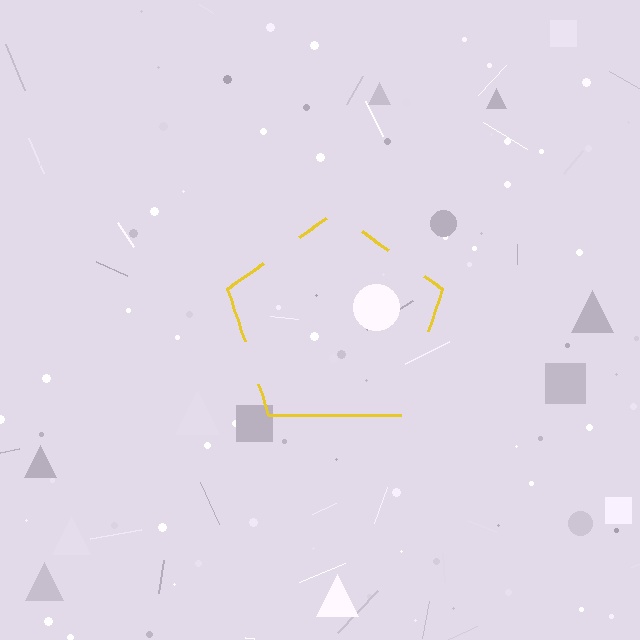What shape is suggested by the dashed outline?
The dashed outline suggests a pentagon.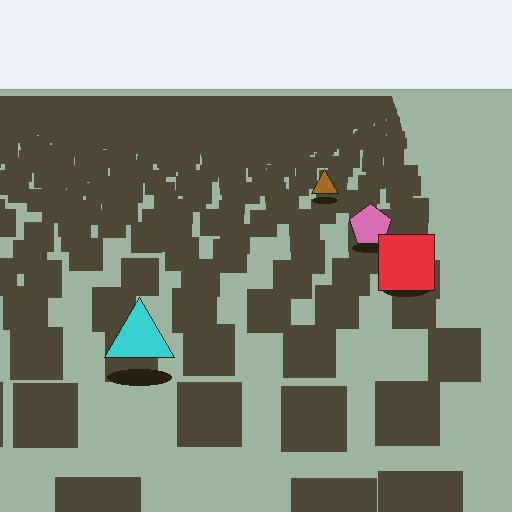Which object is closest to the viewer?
The cyan triangle is closest. The texture marks near it are larger and more spread out.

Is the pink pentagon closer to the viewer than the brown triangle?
Yes. The pink pentagon is closer — you can tell from the texture gradient: the ground texture is coarser near it.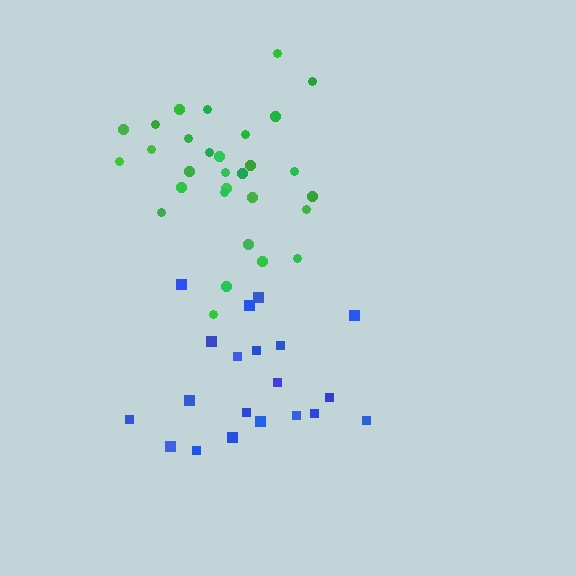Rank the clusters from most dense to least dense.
green, blue.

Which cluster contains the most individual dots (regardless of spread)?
Green (30).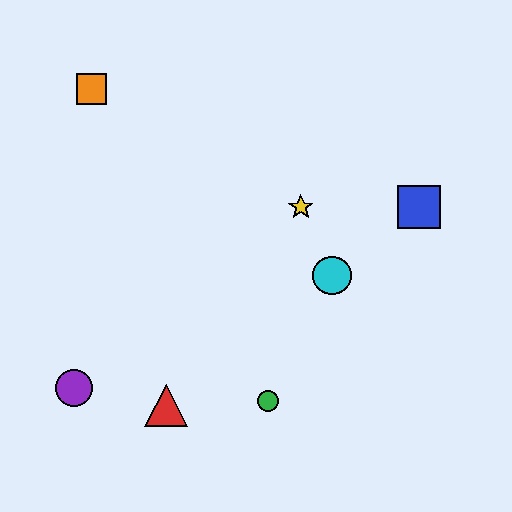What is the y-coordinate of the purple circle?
The purple circle is at y≈388.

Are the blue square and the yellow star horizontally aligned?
Yes, both are at y≈207.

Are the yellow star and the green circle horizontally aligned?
No, the yellow star is at y≈207 and the green circle is at y≈401.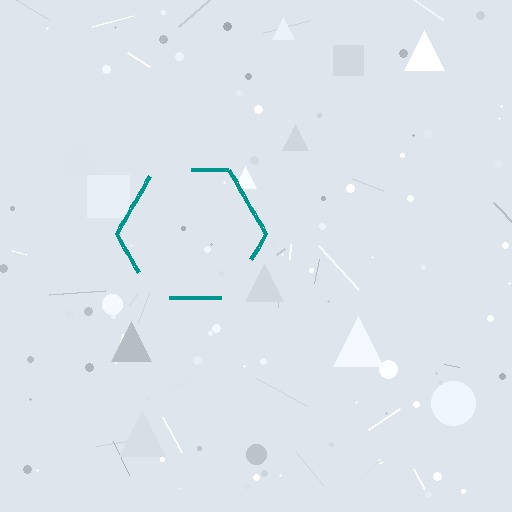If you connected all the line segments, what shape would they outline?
They would outline a hexagon.